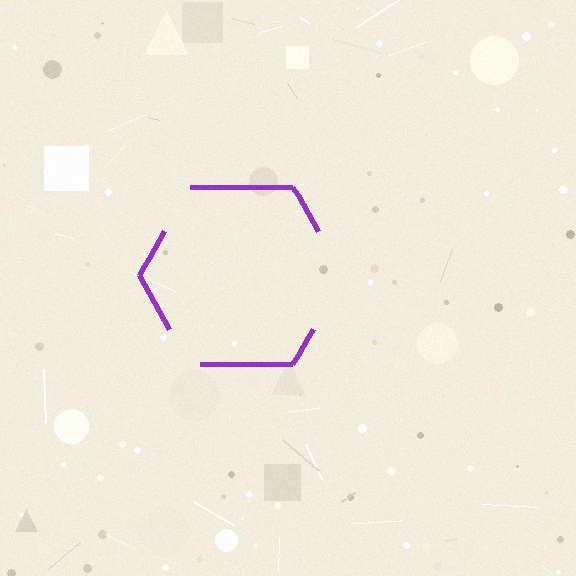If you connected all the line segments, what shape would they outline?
They would outline a hexagon.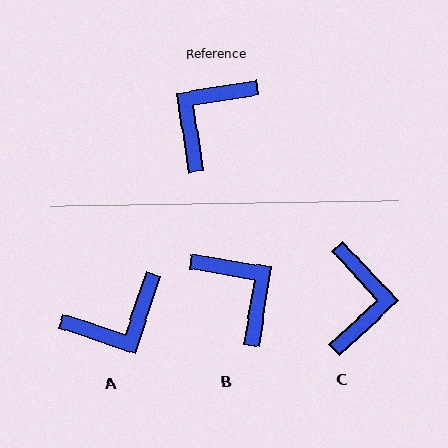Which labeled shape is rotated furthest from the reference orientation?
A, about 153 degrees away.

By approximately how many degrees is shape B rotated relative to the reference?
Approximately 108 degrees clockwise.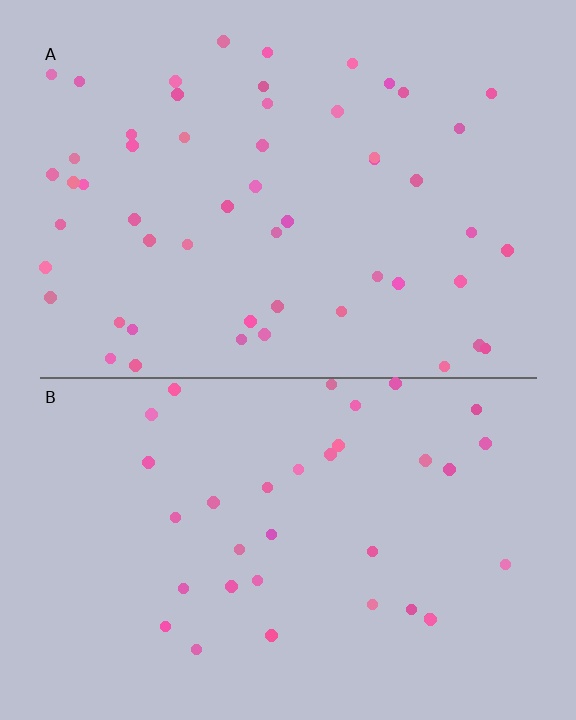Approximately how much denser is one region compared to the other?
Approximately 1.5× — region A over region B.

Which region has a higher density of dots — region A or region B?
A (the top).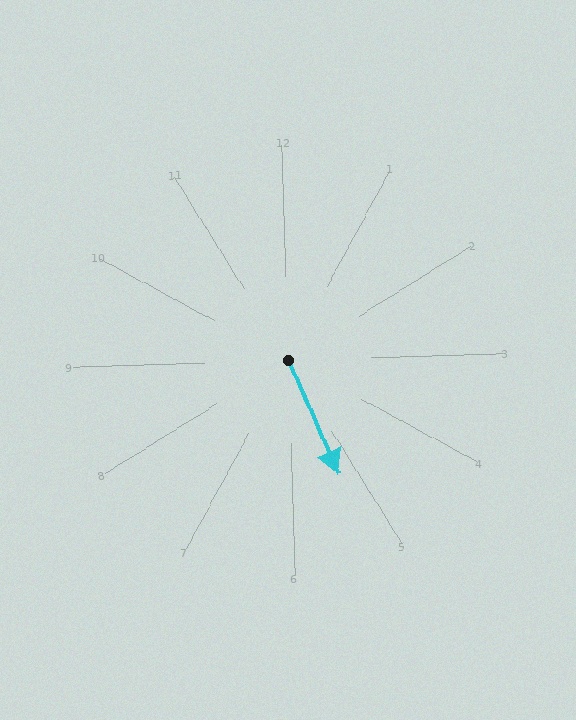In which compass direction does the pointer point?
South.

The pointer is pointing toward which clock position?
Roughly 5 o'clock.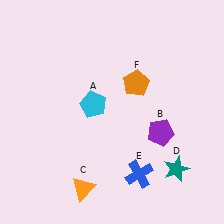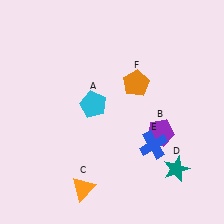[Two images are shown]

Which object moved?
The blue cross (E) moved up.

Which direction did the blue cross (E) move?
The blue cross (E) moved up.